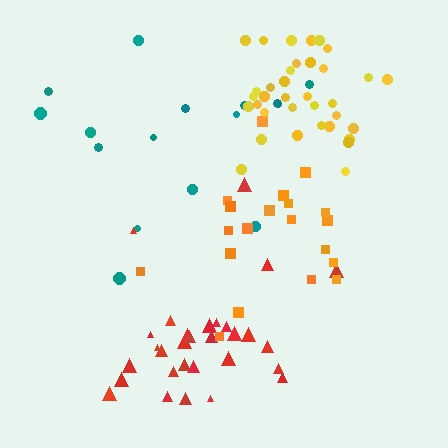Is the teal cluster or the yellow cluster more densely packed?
Yellow.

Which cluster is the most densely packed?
Yellow.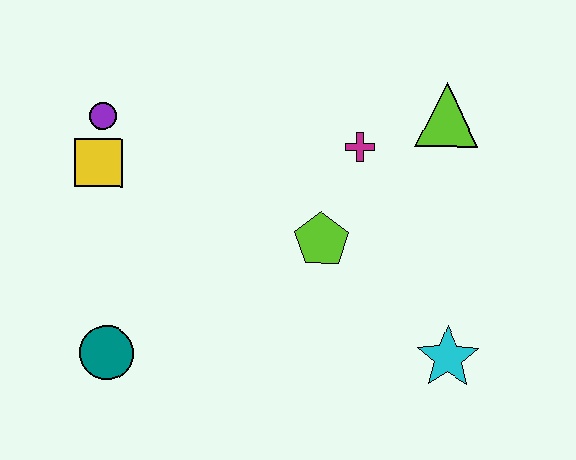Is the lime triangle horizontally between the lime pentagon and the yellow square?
No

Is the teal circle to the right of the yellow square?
Yes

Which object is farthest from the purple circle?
The cyan star is farthest from the purple circle.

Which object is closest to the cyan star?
The lime pentagon is closest to the cyan star.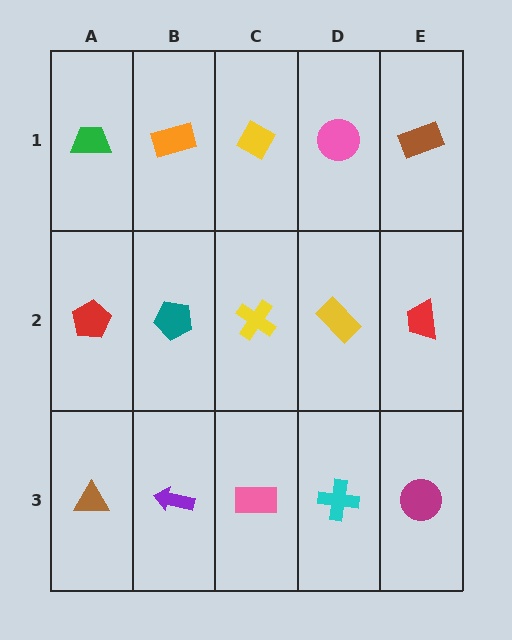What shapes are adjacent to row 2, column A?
A green trapezoid (row 1, column A), a brown triangle (row 3, column A), a teal pentagon (row 2, column B).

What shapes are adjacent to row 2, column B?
An orange rectangle (row 1, column B), a purple arrow (row 3, column B), a red pentagon (row 2, column A), a yellow cross (row 2, column C).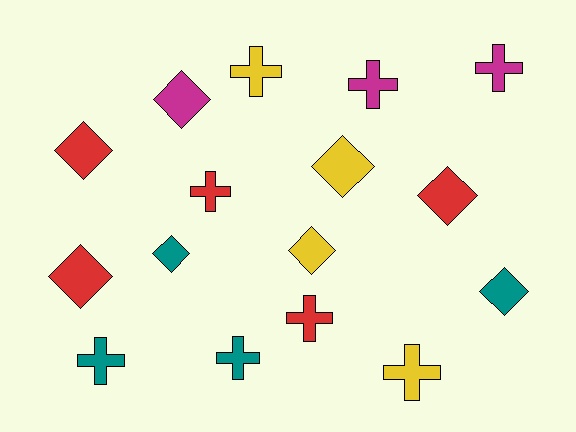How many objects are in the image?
There are 16 objects.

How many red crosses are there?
There are 2 red crosses.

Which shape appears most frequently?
Diamond, with 8 objects.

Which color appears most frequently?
Red, with 5 objects.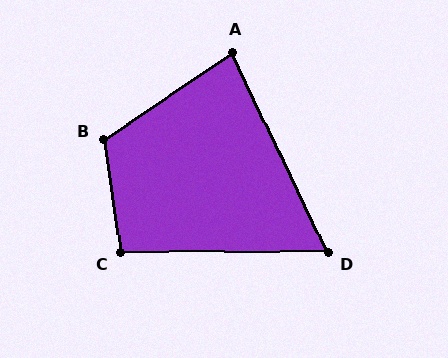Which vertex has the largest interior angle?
B, at approximately 115 degrees.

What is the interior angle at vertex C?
Approximately 98 degrees (obtuse).